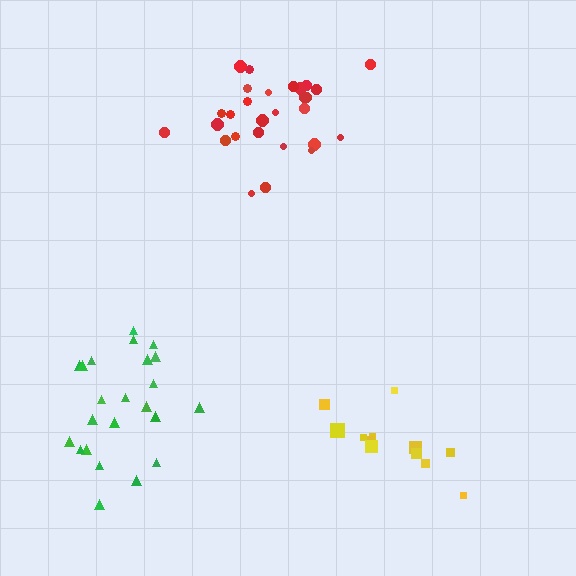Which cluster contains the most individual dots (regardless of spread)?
Red (28).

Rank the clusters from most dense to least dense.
red, green, yellow.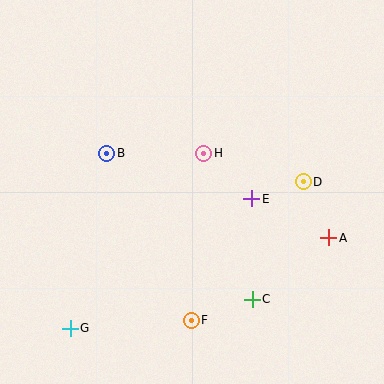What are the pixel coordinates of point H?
Point H is at (203, 153).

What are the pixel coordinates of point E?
Point E is at (252, 199).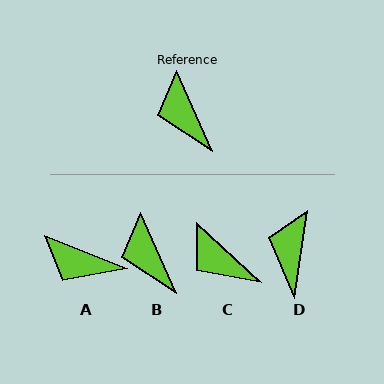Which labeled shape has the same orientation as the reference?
B.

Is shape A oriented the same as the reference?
No, it is off by about 44 degrees.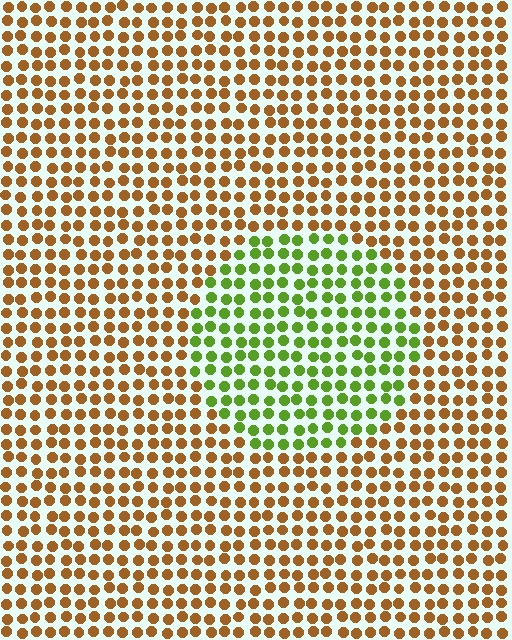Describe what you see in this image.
The image is filled with small brown elements in a uniform arrangement. A circle-shaped region is visible where the elements are tinted to a slightly different hue, forming a subtle color boundary.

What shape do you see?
I see a circle.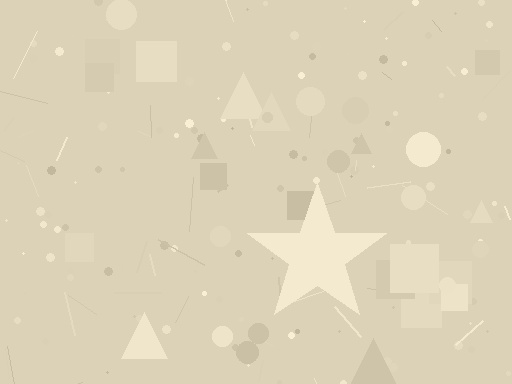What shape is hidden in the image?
A star is hidden in the image.